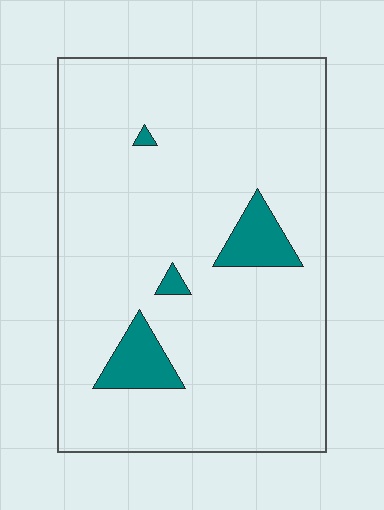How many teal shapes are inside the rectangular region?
4.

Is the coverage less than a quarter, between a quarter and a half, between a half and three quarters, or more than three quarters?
Less than a quarter.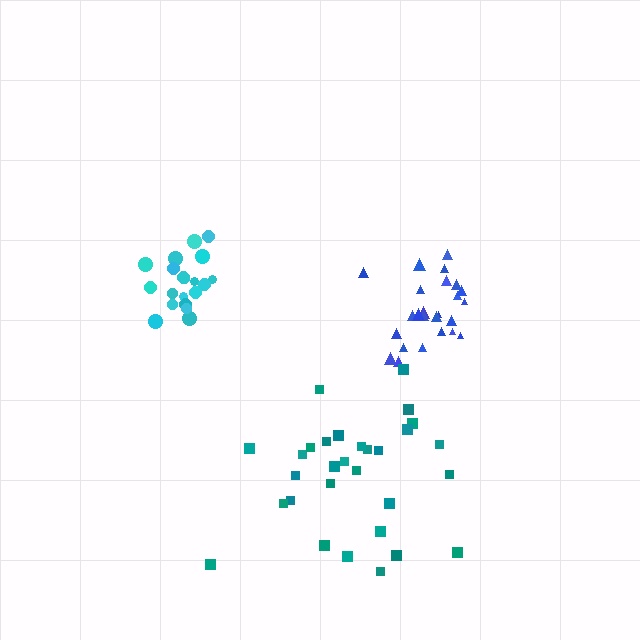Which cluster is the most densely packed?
Cyan.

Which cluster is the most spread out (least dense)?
Teal.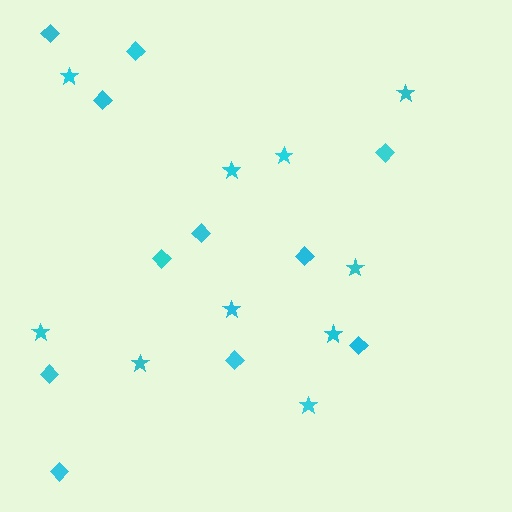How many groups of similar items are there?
There are 2 groups: one group of stars (10) and one group of diamonds (11).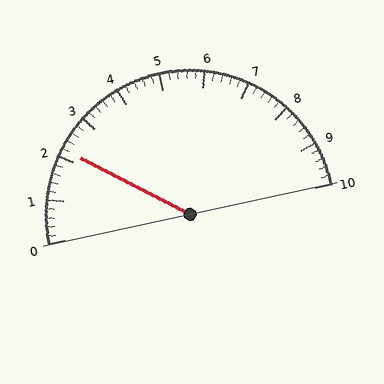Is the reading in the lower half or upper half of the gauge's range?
The reading is in the lower half of the range (0 to 10).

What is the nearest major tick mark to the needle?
The nearest major tick mark is 2.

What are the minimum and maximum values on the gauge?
The gauge ranges from 0 to 10.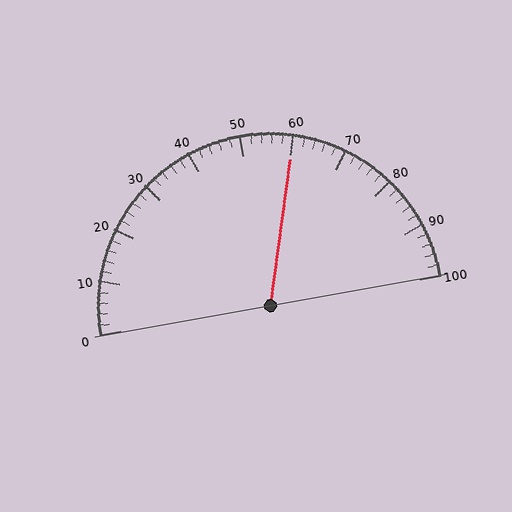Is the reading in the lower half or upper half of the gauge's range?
The reading is in the upper half of the range (0 to 100).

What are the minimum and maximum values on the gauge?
The gauge ranges from 0 to 100.